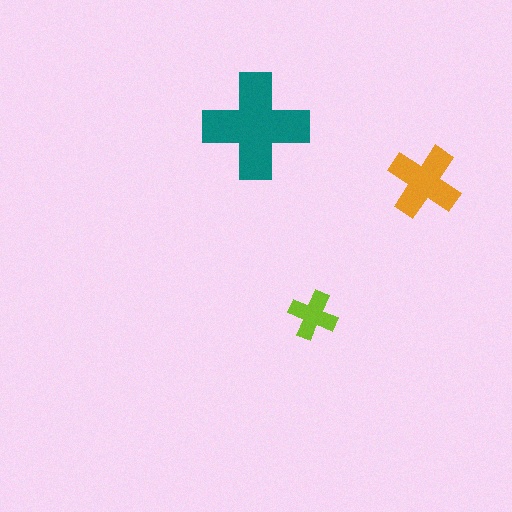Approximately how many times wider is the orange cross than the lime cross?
About 1.5 times wider.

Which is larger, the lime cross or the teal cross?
The teal one.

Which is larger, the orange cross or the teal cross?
The teal one.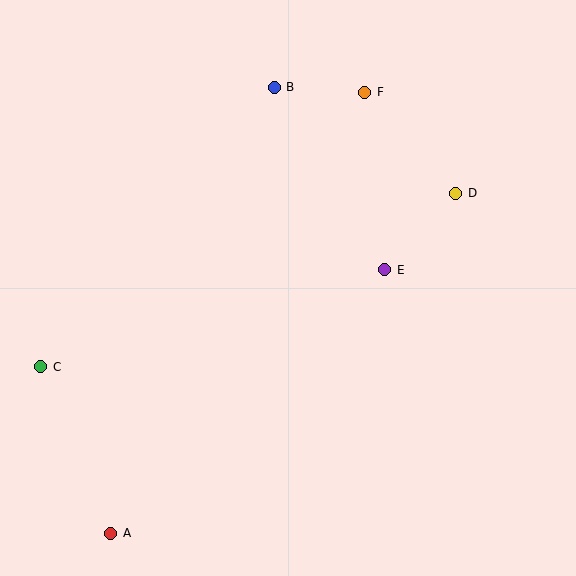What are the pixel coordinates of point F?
Point F is at (365, 92).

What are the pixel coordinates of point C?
Point C is at (41, 367).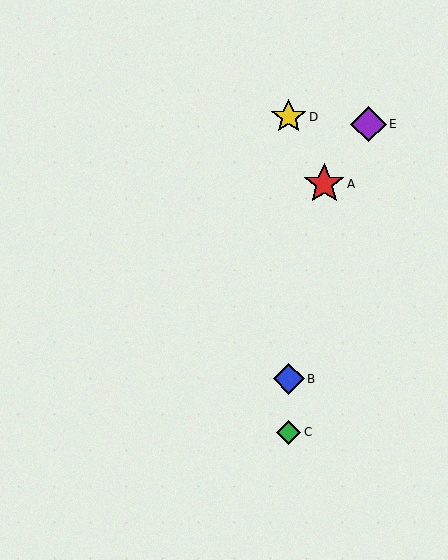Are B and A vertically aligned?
No, B is at x≈289 and A is at x≈324.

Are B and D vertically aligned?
Yes, both are at x≈289.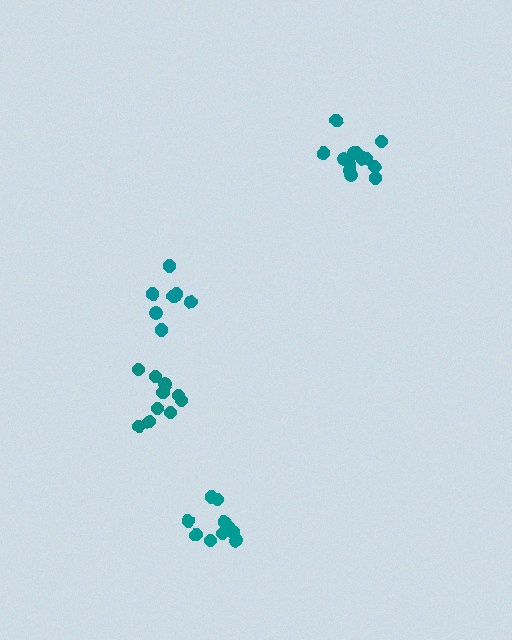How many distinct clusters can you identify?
There are 4 distinct clusters.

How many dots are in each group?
Group 1: 7 dots, Group 2: 10 dots, Group 3: 10 dots, Group 4: 13 dots (40 total).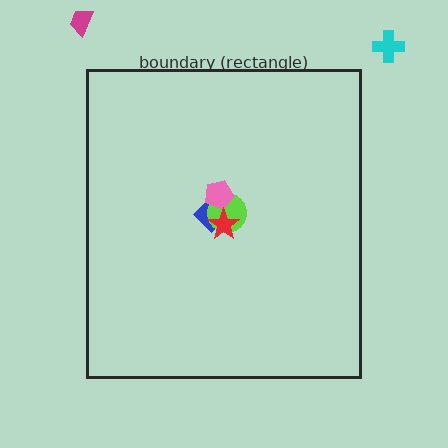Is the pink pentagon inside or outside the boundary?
Inside.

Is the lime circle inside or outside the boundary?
Inside.